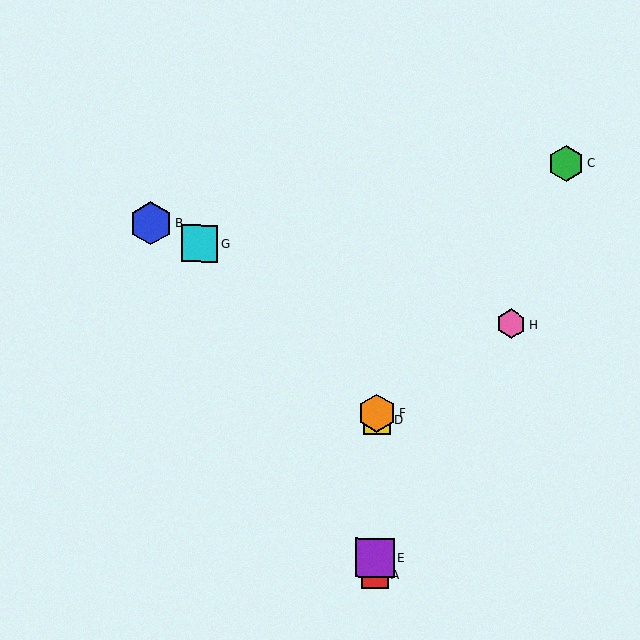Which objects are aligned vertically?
Objects A, D, E, F are aligned vertically.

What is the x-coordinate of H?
Object H is at x≈511.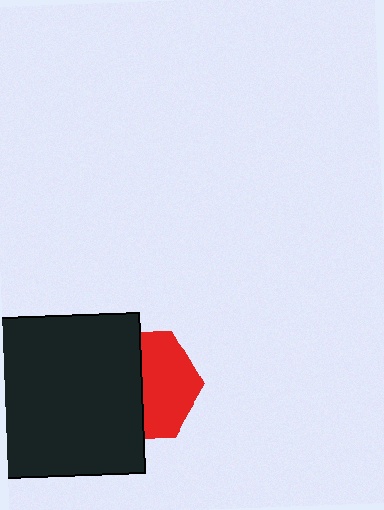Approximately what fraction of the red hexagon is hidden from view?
Roughly 49% of the red hexagon is hidden behind the black square.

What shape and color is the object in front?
The object in front is a black square.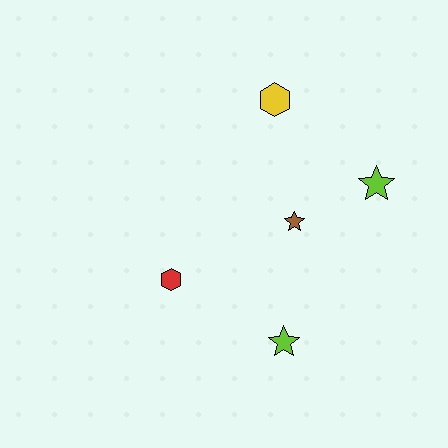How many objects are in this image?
There are 5 objects.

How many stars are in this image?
There are 3 stars.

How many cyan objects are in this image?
There are no cyan objects.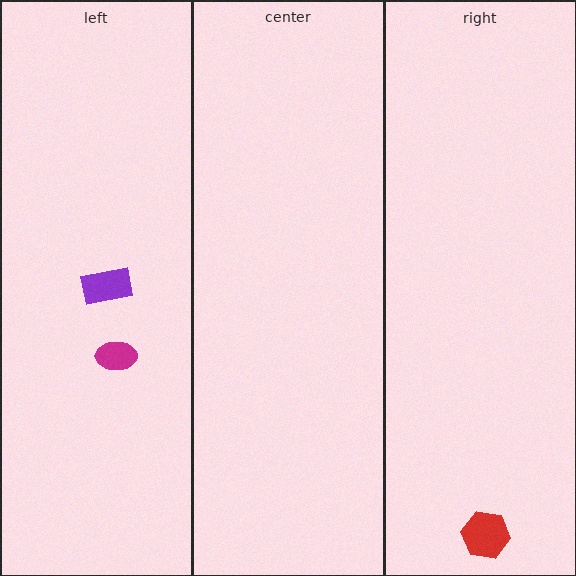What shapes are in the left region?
The magenta ellipse, the purple rectangle.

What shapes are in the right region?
The red hexagon.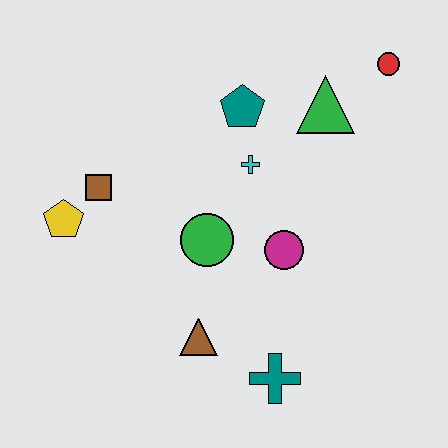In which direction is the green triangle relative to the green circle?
The green triangle is above the green circle.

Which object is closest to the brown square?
The yellow pentagon is closest to the brown square.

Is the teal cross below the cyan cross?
Yes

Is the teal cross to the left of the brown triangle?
No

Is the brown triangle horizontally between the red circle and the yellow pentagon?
Yes